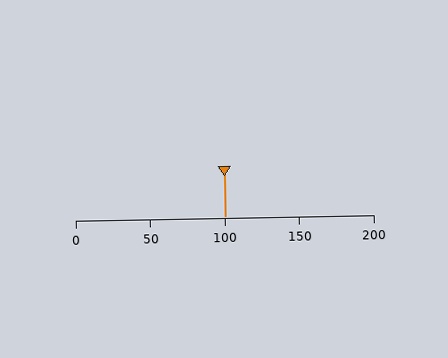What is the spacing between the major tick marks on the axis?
The major ticks are spaced 50 apart.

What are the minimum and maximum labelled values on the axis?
The axis runs from 0 to 200.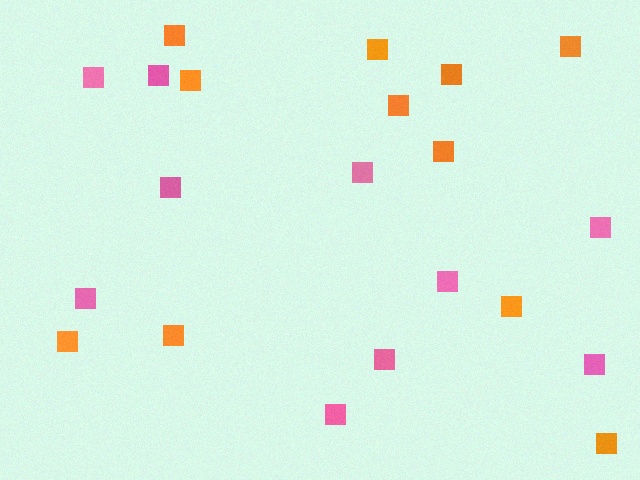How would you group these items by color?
There are 2 groups: one group of orange squares (11) and one group of pink squares (10).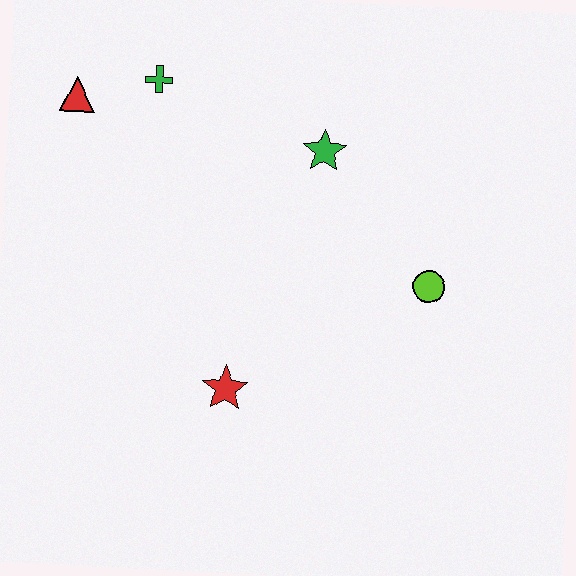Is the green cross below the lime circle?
No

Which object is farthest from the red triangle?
The lime circle is farthest from the red triangle.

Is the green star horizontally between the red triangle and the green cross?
No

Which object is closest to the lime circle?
The green star is closest to the lime circle.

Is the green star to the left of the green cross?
No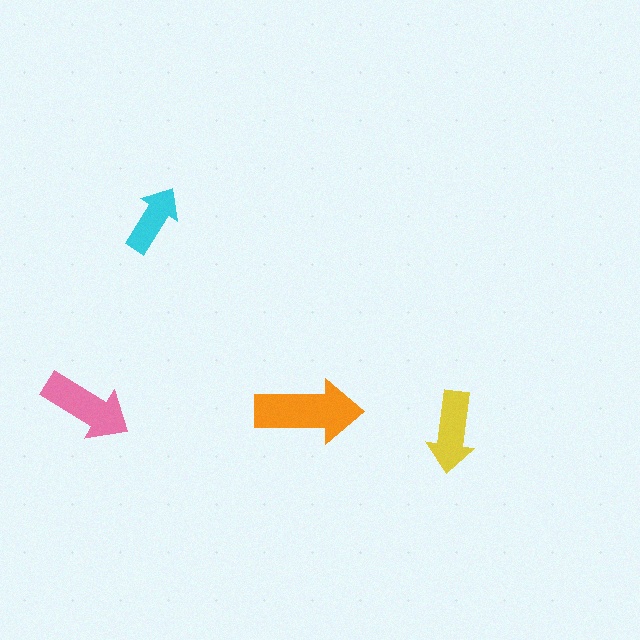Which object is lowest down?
The yellow arrow is bottommost.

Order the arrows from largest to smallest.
the orange one, the pink one, the yellow one, the cyan one.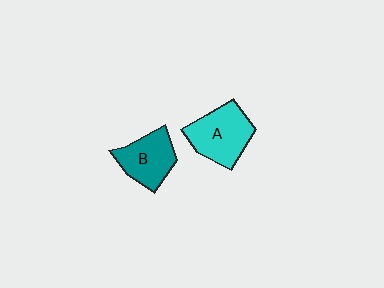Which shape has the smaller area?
Shape B (teal).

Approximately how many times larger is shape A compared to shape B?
Approximately 1.2 times.